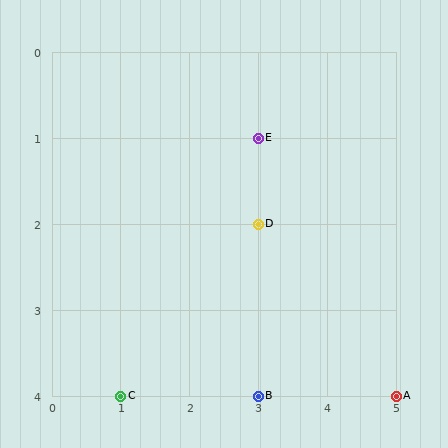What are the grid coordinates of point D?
Point D is at grid coordinates (3, 2).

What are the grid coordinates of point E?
Point E is at grid coordinates (3, 1).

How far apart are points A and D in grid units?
Points A and D are 2 columns and 2 rows apart (about 2.8 grid units diagonally).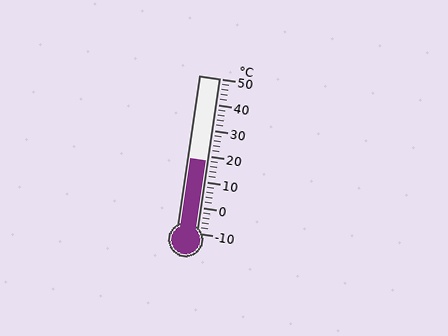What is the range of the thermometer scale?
The thermometer scale ranges from -10°C to 50°C.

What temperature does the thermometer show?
The thermometer shows approximately 18°C.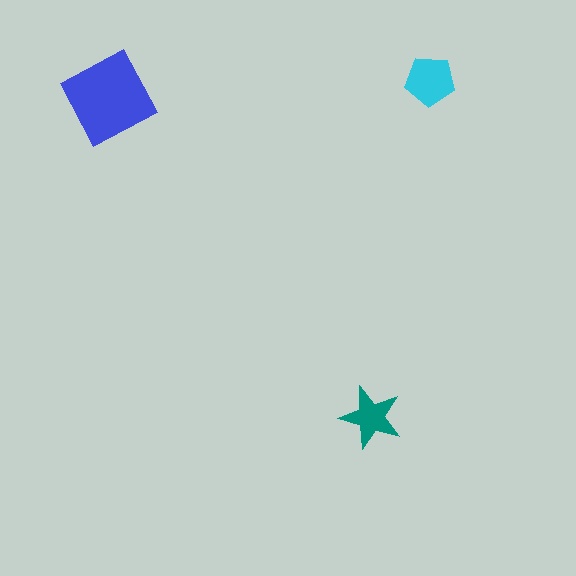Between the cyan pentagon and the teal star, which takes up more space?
The cyan pentagon.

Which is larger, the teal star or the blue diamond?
The blue diamond.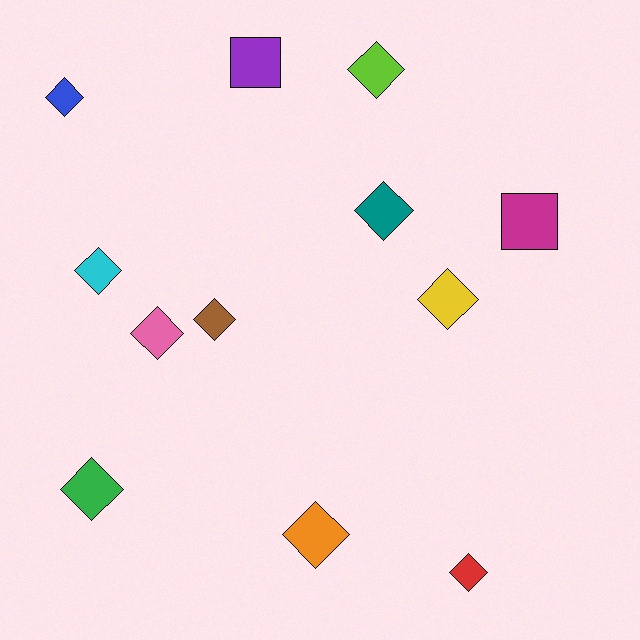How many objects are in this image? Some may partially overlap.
There are 12 objects.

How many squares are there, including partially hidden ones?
There are 2 squares.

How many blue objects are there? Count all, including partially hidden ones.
There is 1 blue object.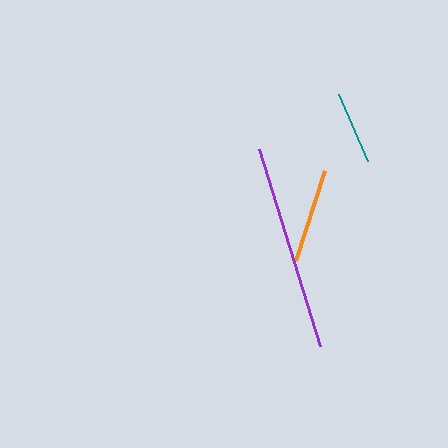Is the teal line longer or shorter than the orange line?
The orange line is longer than the teal line.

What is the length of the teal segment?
The teal segment is approximately 73 pixels long.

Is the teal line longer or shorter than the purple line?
The purple line is longer than the teal line.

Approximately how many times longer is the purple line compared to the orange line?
The purple line is approximately 2.2 times the length of the orange line.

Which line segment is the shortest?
The teal line is the shortest at approximately 73 pixels.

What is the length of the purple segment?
The purple segment is approximately 207 pixels long.